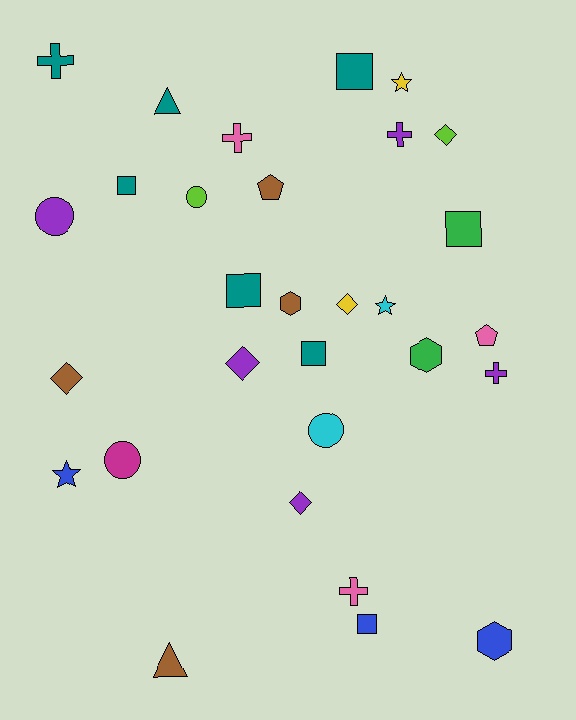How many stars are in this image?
There are 3 stars.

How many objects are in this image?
There are 30 objects.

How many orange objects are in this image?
There are no orange objects.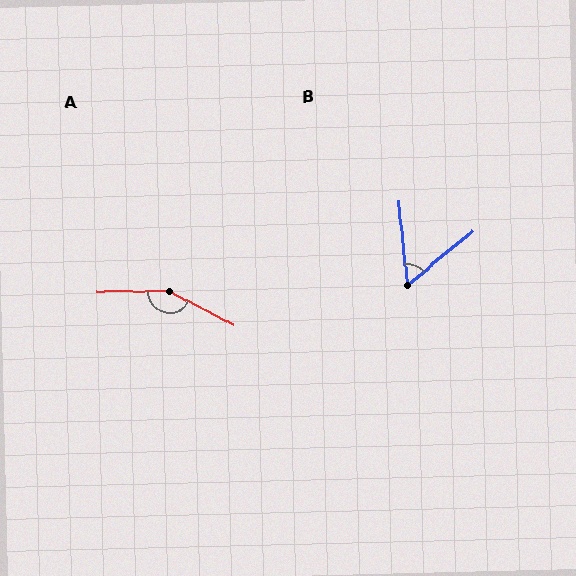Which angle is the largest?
A, at approximately 152 degrees.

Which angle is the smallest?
B, at approximately 56 degrees.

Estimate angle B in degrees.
Approximately 56 degrees.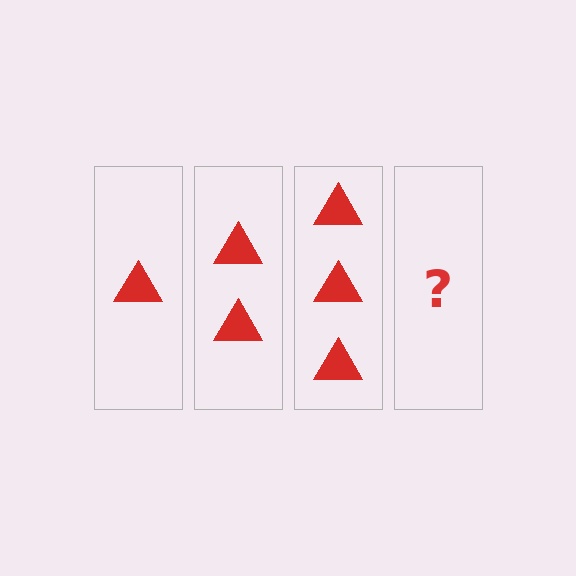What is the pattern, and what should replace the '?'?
The pattern is that each step adds one more triangle. The '?' should be 4 triangles.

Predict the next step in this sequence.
The next step is 4 triangles.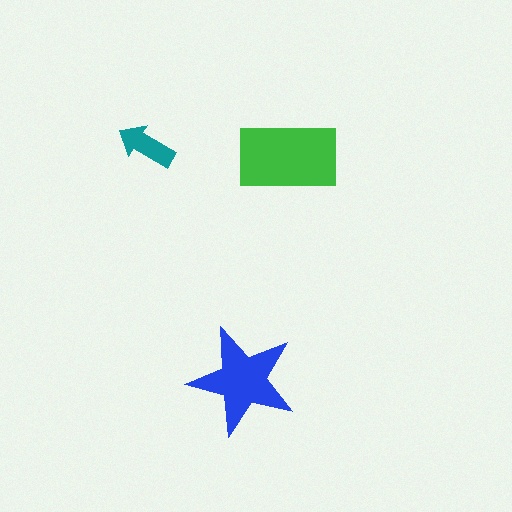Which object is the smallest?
The teal arrow.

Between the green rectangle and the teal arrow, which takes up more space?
The green rectangle.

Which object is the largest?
The green rectangle.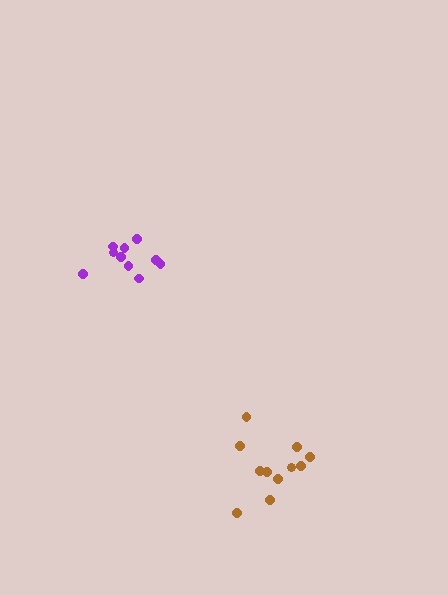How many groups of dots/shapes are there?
There are 2 groups.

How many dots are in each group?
Group 1: 11 dots, Group 2: 10 dots (21 total).